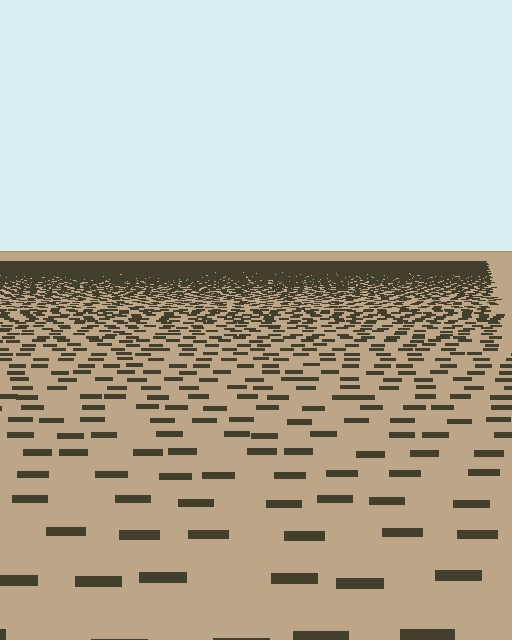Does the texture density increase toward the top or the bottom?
Density increases toward the top.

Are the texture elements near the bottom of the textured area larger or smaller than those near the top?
Larger. Near the bottom, elements are closer to the viewer and appear at a bigger on-screen size.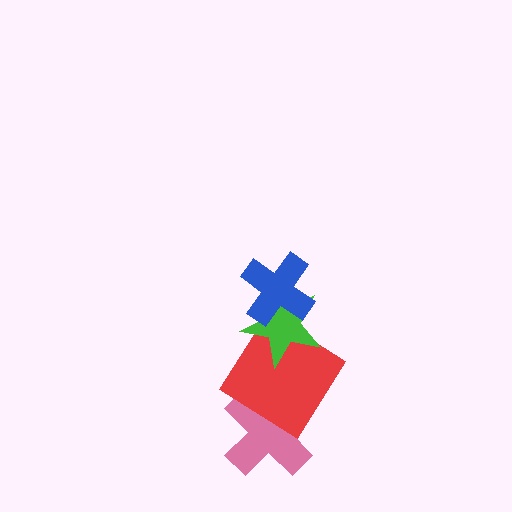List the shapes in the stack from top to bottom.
From top to bottom: the blue cross, the green star, the red diamond, the pink cross.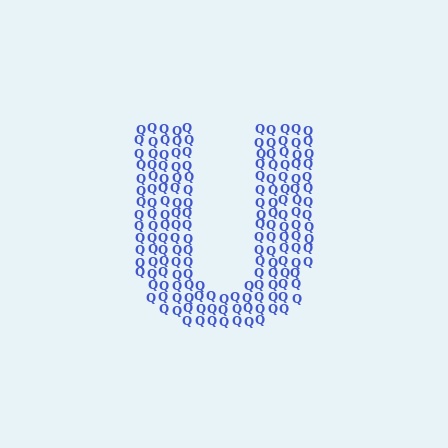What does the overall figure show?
The overall figure shows the letter U.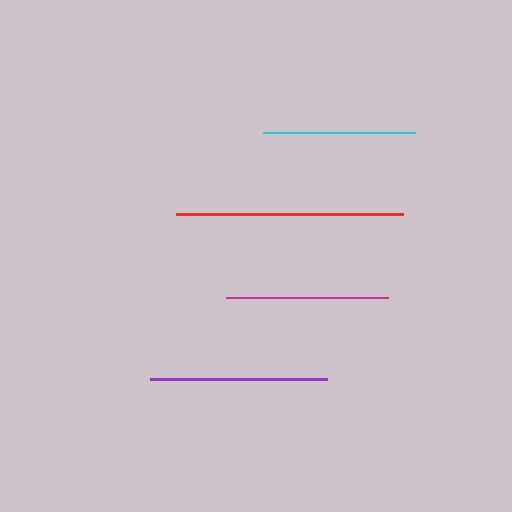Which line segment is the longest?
The red line is the longest at approximately 227 pixels.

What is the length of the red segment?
The red segment is approximately 227 pixels long.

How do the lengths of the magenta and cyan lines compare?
The magenta and cyan lines are approximately the same length.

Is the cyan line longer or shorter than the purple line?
The purple line is longer than the cyan line.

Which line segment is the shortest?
The cyan line is the shortest at approximately 152 pixels.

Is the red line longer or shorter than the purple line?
The red line is longer than the purple line.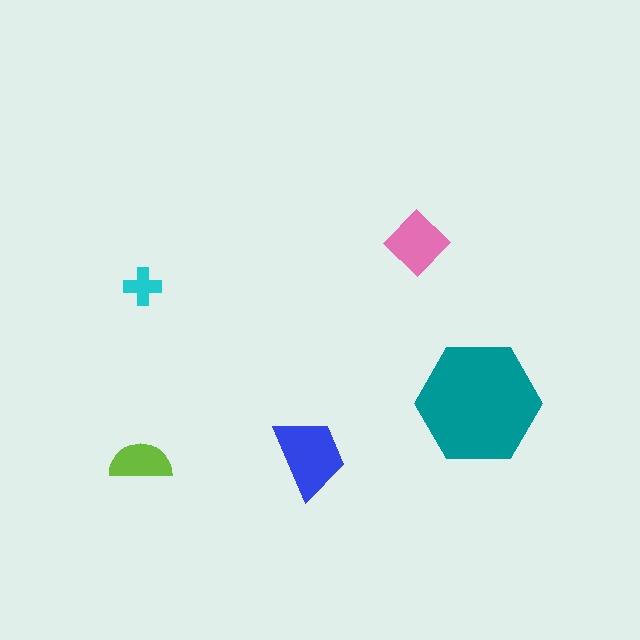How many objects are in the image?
There are 5 objects in the image.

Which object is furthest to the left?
The lime semicircle is leftmost.